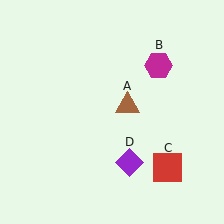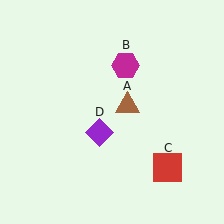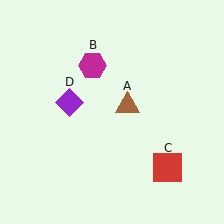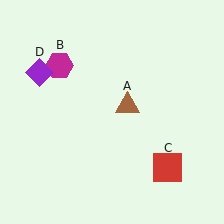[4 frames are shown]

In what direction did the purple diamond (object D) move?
The purple diamond (object D) moved up and to the left.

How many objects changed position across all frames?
2 objects changed position: magenta hexagon (object B), purple diamond (object D).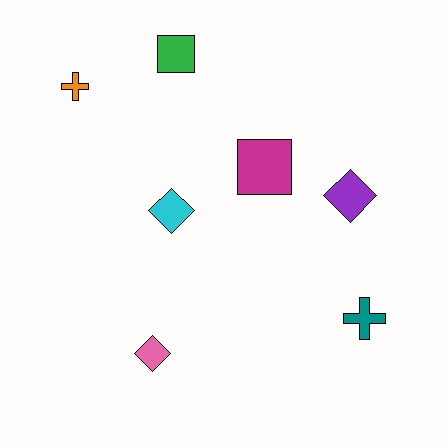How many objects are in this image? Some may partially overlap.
There are 7 objects.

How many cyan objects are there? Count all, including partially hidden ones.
There is 1 cyan object.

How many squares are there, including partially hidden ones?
There are 2 squares.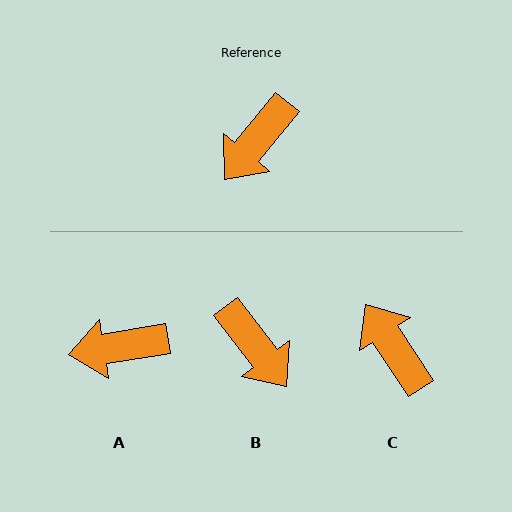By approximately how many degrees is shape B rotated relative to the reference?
Approximately 76 degrees counter-clockwise.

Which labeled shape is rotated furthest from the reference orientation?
C, about 108 degrees away.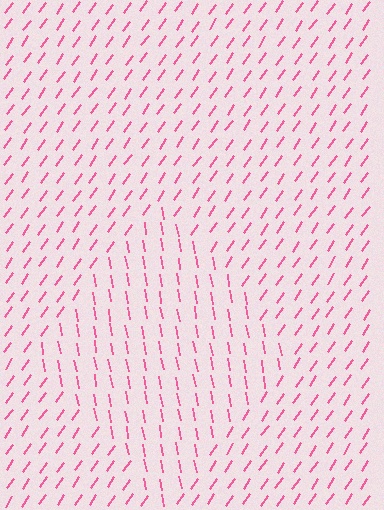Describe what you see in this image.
The image is filled with small pink line segments. A diamond region in the image has lines oriented differently from the surrounding lines, creating a visible texture boundary.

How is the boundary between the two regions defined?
The boundary is defined purely by a change in line orientation (approximately 45 degrees difference). All lines are the same color and thickness.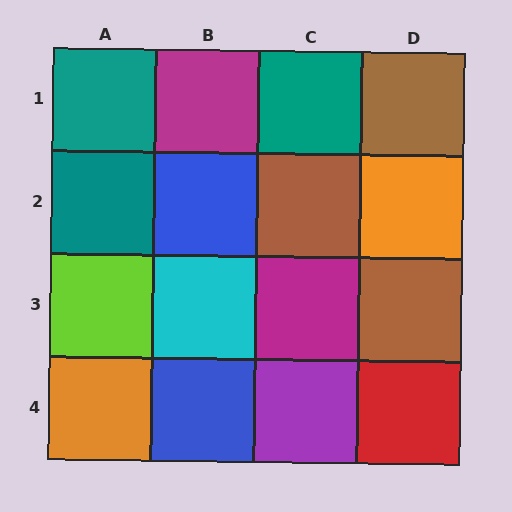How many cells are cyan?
1 cell is cyan.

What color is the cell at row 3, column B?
Cyan.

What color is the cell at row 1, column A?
Teal.